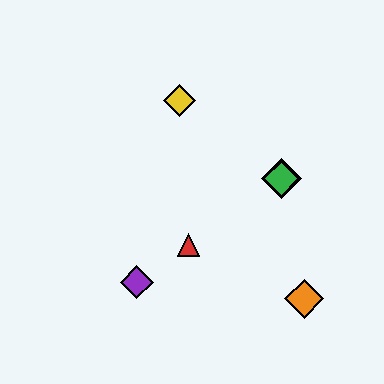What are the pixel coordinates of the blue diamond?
The blue diamond is at (281, 178).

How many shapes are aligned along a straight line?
4 shapes (the red triangle, the blue diamond, the green diamond, the purple diamond) are aligned along a straight line.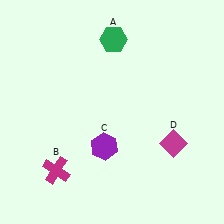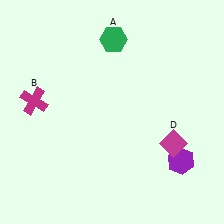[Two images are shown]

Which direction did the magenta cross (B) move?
The magenta cross (B) moved up.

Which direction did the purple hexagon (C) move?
The purple hexagon (C) moved right.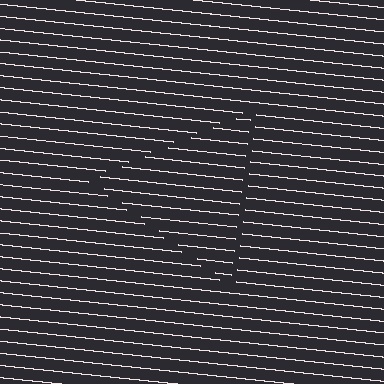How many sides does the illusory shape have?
3 sides — the line-ends trace a triangle.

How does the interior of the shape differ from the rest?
The interior of the shape contains the same grating, shifted by half a period — the contour is defined by the phase discontinuity where line-ends from the inner and outer gratings abut.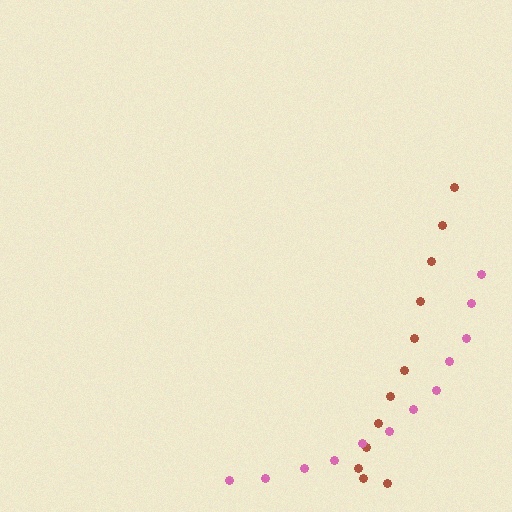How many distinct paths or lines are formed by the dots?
There are 2 distinct paths.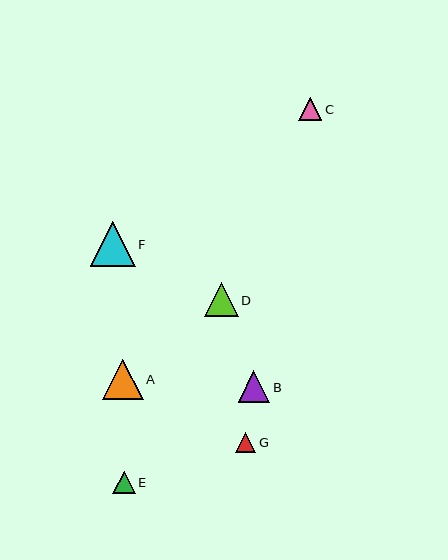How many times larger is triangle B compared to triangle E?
Triangle B is approximately 1.4 times the size of triangle E.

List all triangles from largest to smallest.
From largest to smallest: F, A, D, B, C, E, G.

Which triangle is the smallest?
Triangle G is the smallest with a size of approximately 20 pixels.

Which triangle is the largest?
Triangle F is the largest with a size of approximately 45 pixels.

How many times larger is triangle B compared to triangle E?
Triangle B is approximately 1.4 times the size of triangle E.